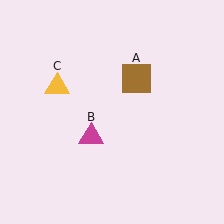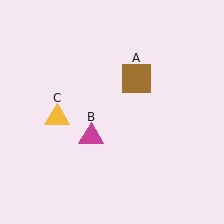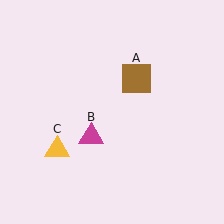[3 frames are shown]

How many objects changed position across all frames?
1 object changed position: yellow triangle (object C).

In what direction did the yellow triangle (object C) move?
The yellow triangle (object C) moved down.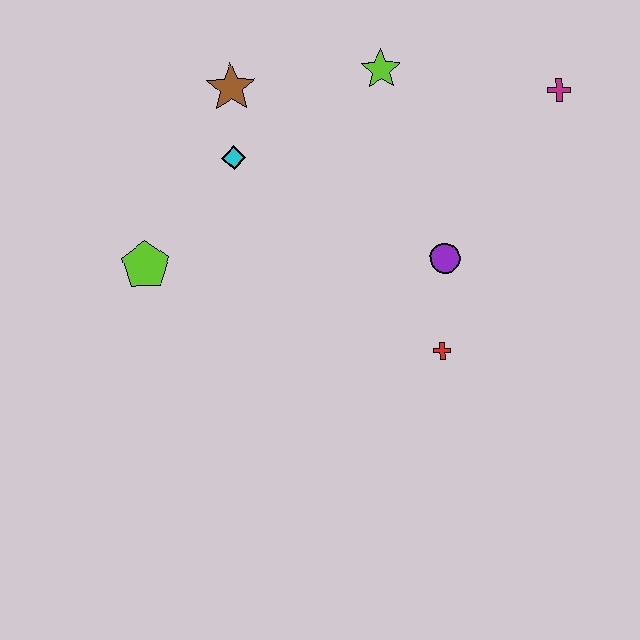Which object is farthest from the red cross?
The brown star is farthest from the red cross.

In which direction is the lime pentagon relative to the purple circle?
The lime pentagon is to the left of the purple circle.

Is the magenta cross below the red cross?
No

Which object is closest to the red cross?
The purple circle is closest to the red cross.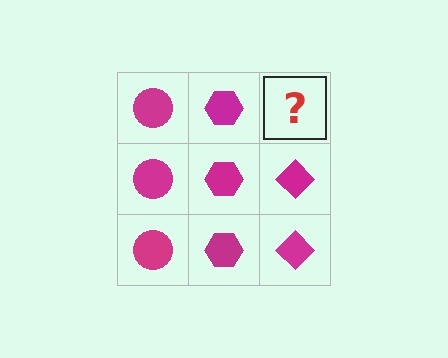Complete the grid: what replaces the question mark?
The question mark should be replaced with a magenta diamond.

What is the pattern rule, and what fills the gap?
The rule is that each column has a consistent shape. The gap should be filled with a magenta diamond.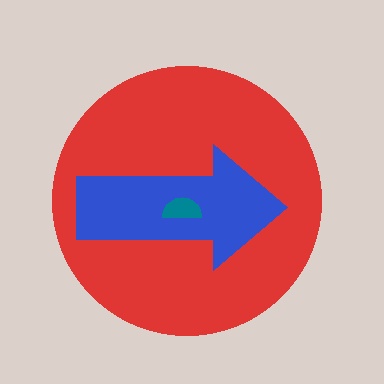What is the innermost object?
The teal semicircle.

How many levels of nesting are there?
3.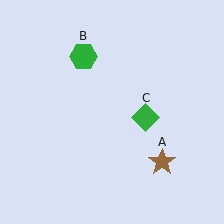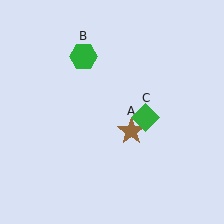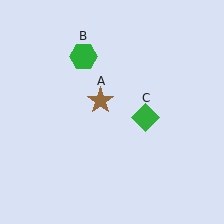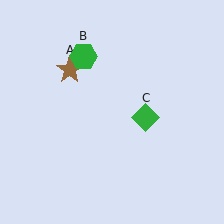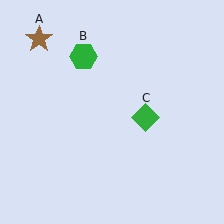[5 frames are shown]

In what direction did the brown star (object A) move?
The brown star (object A) moved up and to the left.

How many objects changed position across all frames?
1 object changed position: brown star (object A).